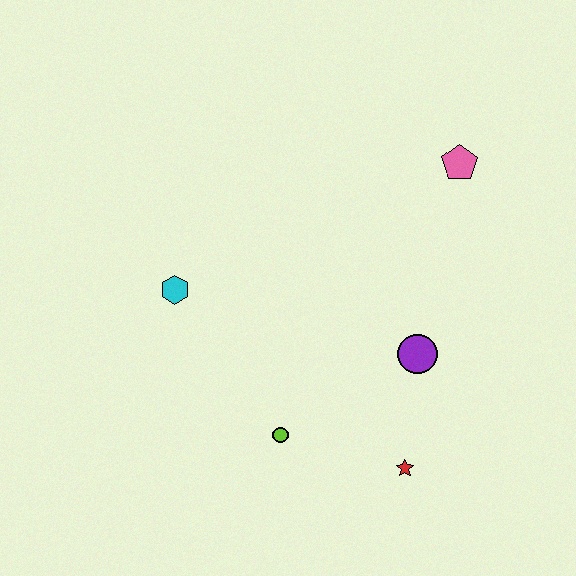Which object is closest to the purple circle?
The red star is closest to the purple circle.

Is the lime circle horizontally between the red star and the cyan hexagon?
Yes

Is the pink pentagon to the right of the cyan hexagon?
Yes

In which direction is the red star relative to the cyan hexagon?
The red star is to the right of the cyan hexagon.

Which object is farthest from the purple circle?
The cyan hexagon is farthest from the purple circle.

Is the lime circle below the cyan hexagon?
Yes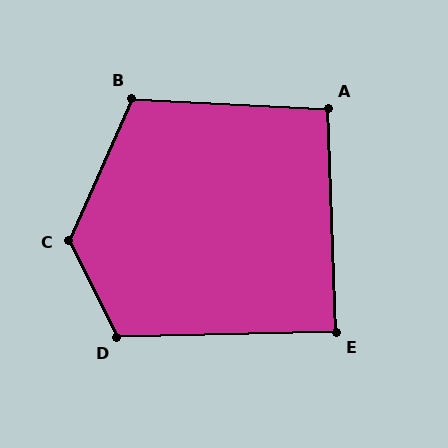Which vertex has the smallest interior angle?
E, at approximately 89 degrees.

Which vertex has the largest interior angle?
C, at approximately 130 degrees.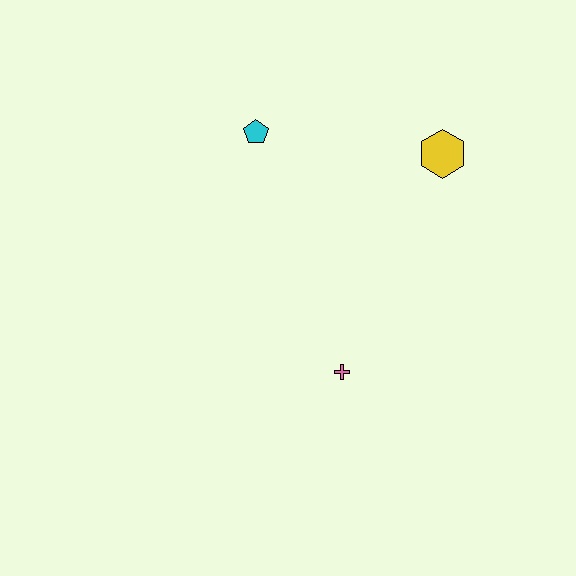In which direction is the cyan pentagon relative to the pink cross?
The cyan pentagon is above the pink cross.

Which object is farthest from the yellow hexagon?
The pink cross is farthest from the yellow hexagon.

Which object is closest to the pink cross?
The yellow hexagon is closest to the pink cross.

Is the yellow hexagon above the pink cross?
Yes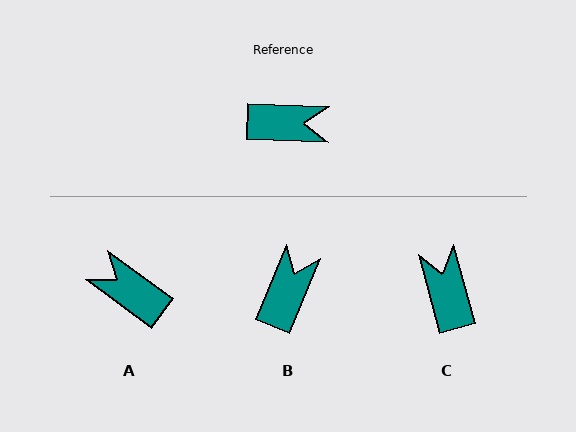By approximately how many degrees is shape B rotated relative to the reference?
Approximately 70 degrees counter-clockwise.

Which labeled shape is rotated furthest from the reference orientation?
A, about 146 degrees away.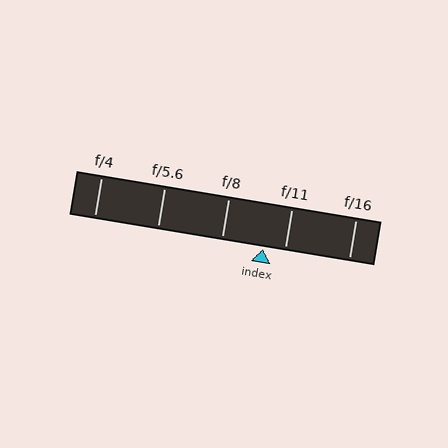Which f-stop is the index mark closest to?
The index mark is closest to f/11.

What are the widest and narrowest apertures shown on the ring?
The widest aperture shown is f/4 and the narrowest is f/16.